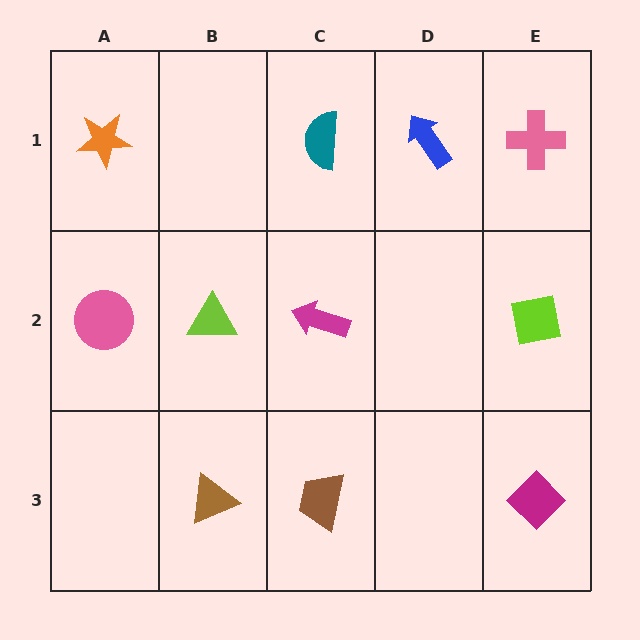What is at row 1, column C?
A teal semicircle.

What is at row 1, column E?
A pink cross.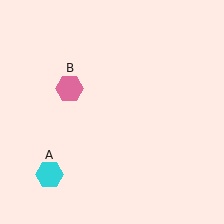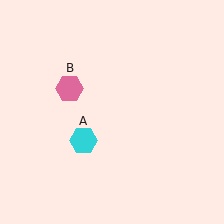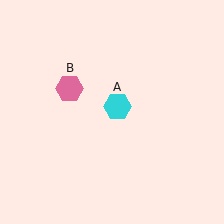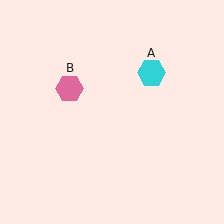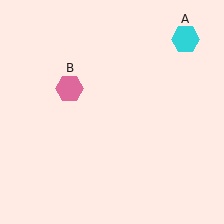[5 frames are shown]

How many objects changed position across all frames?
1 object changed position: cyan hexagon (object A).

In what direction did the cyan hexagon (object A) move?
The cyan hexagon (object A) moved up and to the right.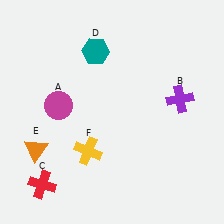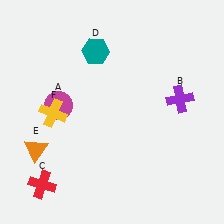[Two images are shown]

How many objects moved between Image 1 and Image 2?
1 object moved between the two images.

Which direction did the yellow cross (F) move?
The yellow cross (F) moved up.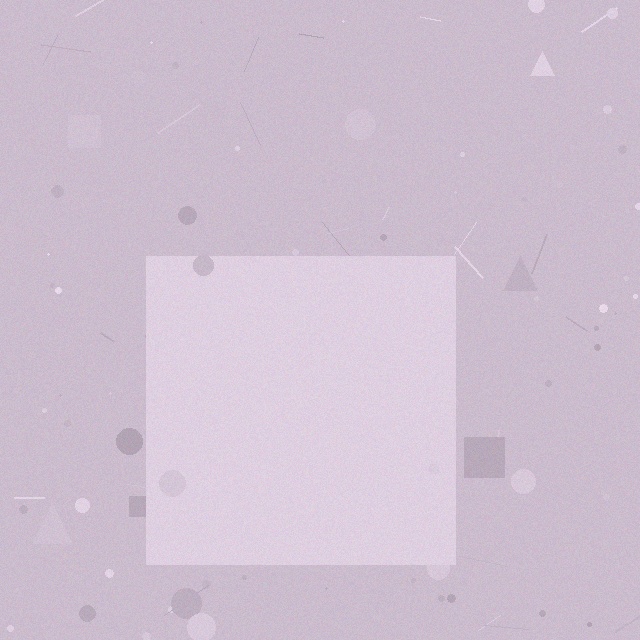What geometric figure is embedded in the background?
A square is embedded in the background.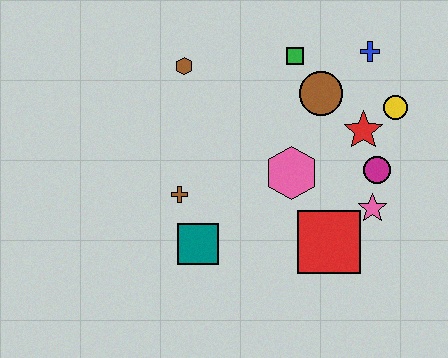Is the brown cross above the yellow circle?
No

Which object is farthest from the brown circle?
The teal square is farthest from the brown circle.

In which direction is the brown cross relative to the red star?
The brown cross is to the left of the red star.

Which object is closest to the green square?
The brown circle is closest to the green square.